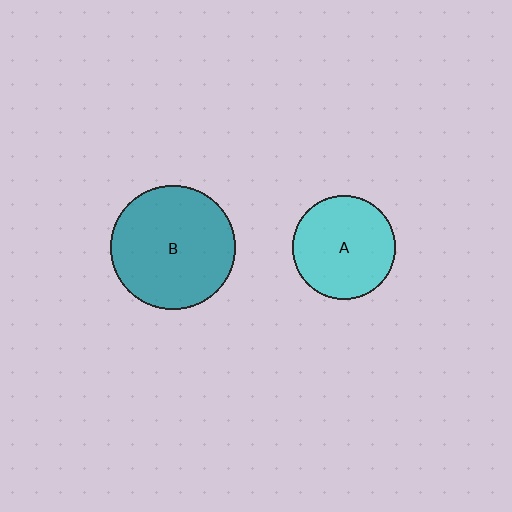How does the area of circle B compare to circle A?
Approximately 1.4 times.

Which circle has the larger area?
Circle B (teal).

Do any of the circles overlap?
No, none of the circles overlap.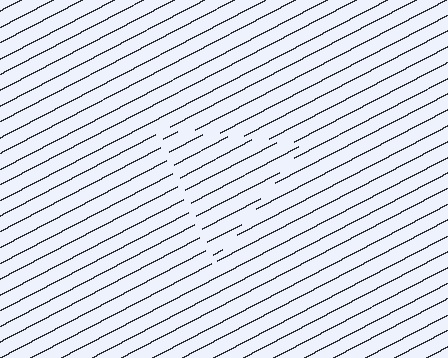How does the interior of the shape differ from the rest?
The interior of the shape contains the same grating, shifted by half a period — the contour is defined by the phase discontinuity where line-ends from the inner and outer gratings abut.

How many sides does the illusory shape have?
3 sides — the line-ends trace a triangle.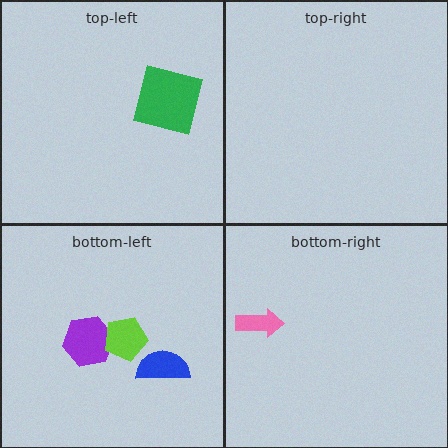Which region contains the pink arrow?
The bottom-right region.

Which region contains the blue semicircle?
The bottom-left region.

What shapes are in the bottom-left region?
The blue semicircle, the purple hexagon, the lime pentagon.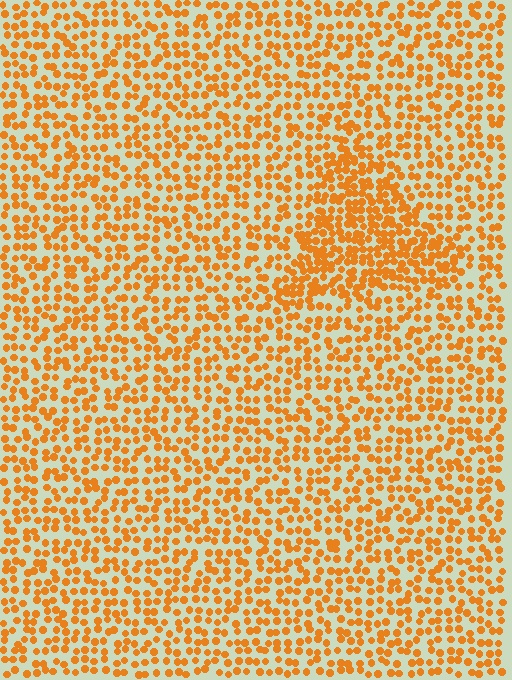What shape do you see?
I see a triangle.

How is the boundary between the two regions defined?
The boundary is defined by a change in element density (approximately 1.8x ratio). All elements are the same color, size, and shape.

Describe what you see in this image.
The image contains small orange elements arranged at two different densities. A triangle-shaped region is visible where the elements are more densely packed than the surrounding area.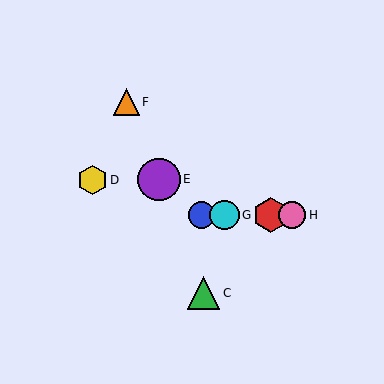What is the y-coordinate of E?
Object E is at y≈179.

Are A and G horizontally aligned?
Yes, both are at y≈215.